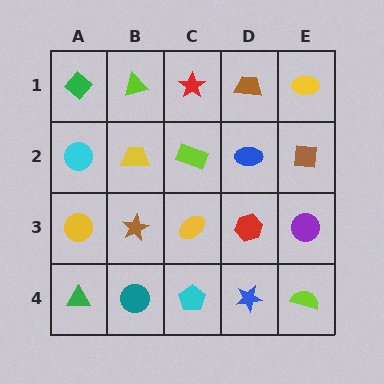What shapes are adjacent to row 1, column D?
A blue ellipse (row 2, column D), a red star (row 1, column C), a yellow ellipse (row 1, column E).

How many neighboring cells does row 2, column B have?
4.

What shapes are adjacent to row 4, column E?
A purple circle (row 3, column E), a blue star (row 4, column D).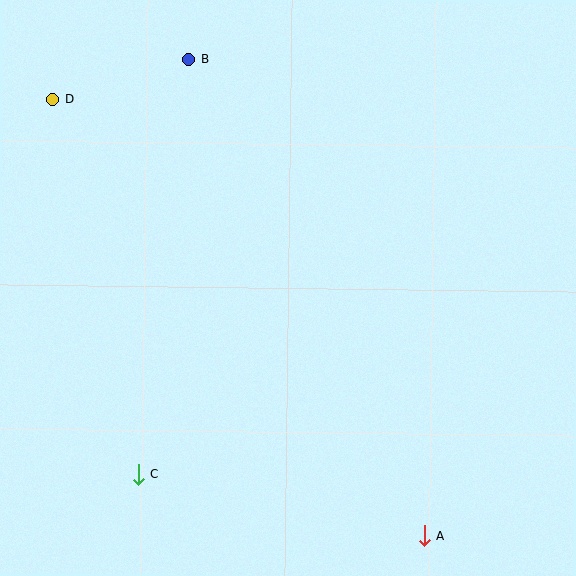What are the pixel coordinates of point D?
Point D is at (53, 99).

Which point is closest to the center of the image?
Point C at (138, 475) is closest to the center.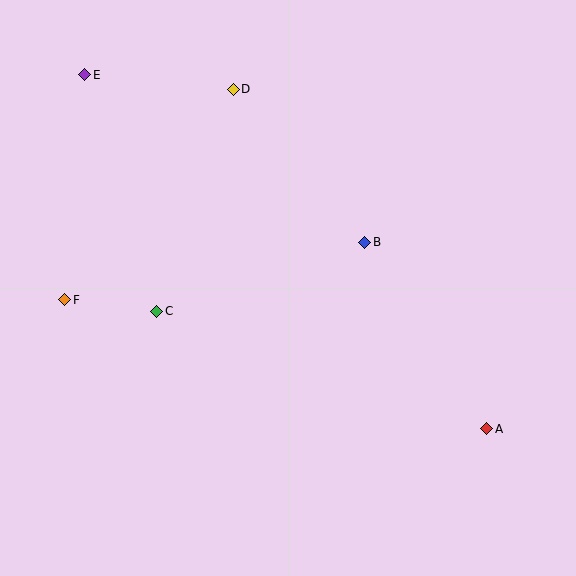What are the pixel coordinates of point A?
Point A is at (487, 429).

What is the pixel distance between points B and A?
The distance between B and A is 223 pixels.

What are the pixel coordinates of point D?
Point D is at (233, 89).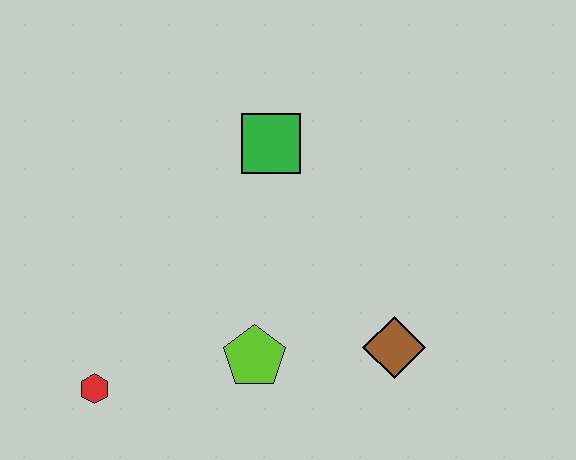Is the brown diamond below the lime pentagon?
No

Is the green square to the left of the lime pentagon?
No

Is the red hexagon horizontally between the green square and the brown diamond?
No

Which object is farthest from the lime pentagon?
The green square is farthest from the lime pentagon.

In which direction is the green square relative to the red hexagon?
The green square is above the red hexagon.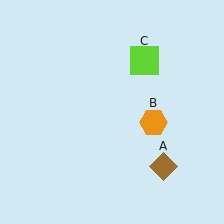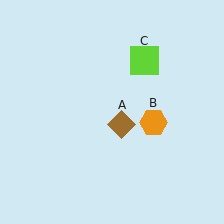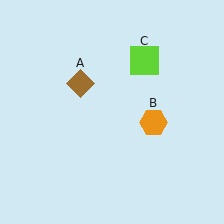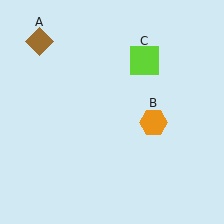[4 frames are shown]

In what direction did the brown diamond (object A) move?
The brown diamond (object A) moved up and to the left.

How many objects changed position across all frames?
1 object changed position: brown diamond (object A).